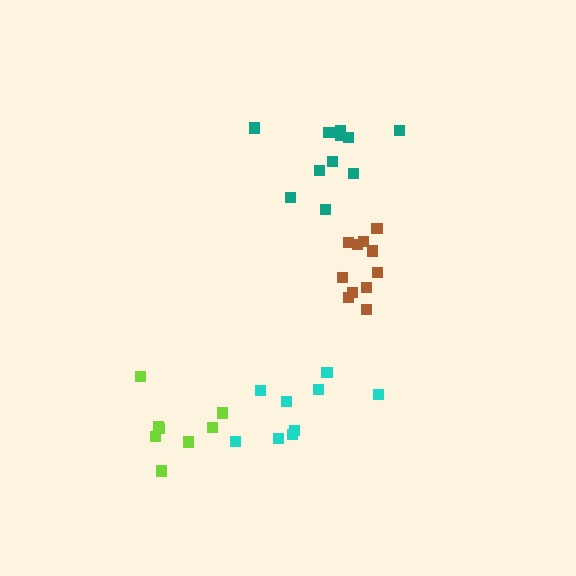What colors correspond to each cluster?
The clusters are colored: teal, cyan, lime, brown.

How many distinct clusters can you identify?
There are 4 distinct clusters.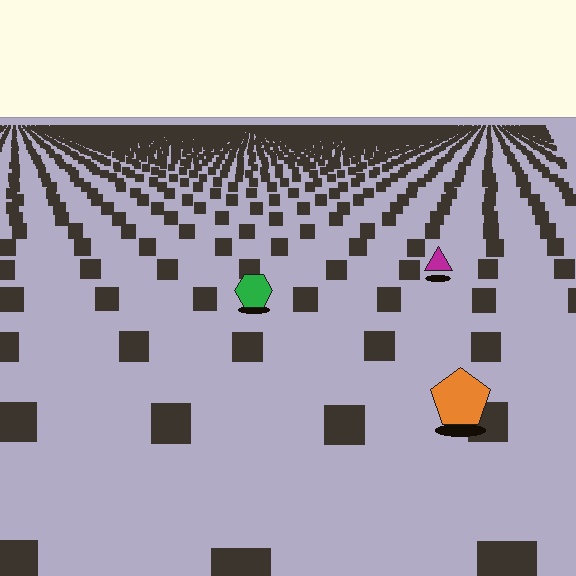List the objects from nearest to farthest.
From nearest to farthest: the orange pentagon, the green hexagon, the magenta triangle.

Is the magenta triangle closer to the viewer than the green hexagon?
No. The green hexagon is closer — you can tell from the texture gradient: the ground texture is coarser near it.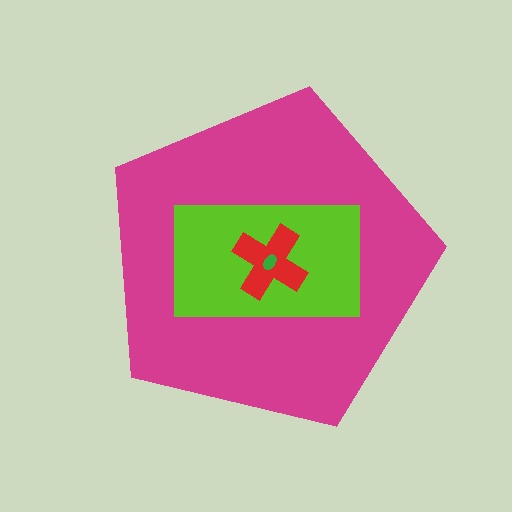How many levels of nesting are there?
4.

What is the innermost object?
The green ellipse.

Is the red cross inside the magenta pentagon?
Yes.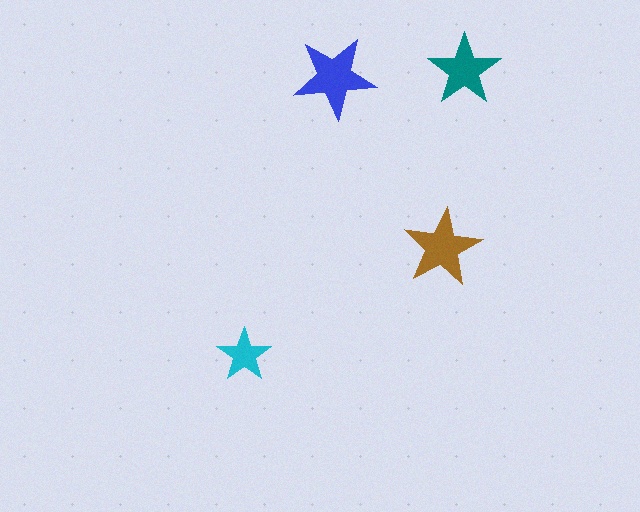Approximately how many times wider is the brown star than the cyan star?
About 1.5 times wider.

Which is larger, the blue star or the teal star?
The blue one.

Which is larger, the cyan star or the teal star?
The teal one.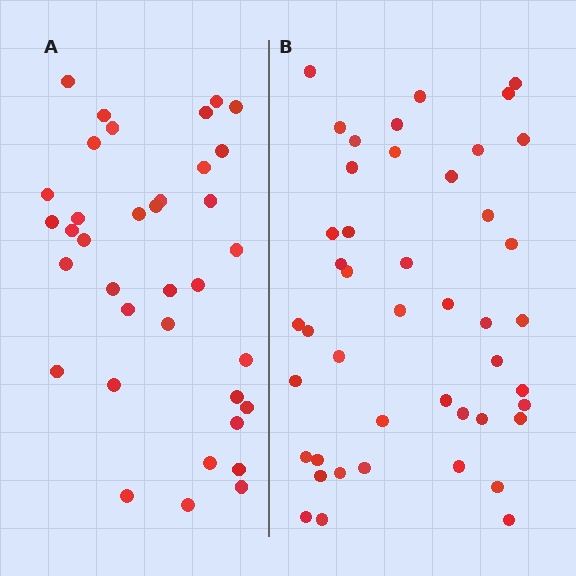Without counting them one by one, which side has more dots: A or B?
Region B (the right region) has more dots.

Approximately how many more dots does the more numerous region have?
Region B has roughly 8 or so more dots than region A.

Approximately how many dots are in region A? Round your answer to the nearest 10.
About 40 dots. (The exact count is 36, which rounds to 40.)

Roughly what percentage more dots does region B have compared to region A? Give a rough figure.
About 25% more.